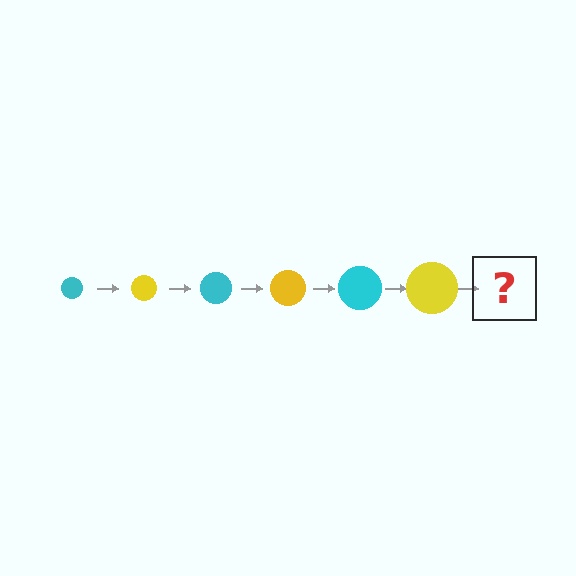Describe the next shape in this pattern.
It should be a cyan circle, larger than the previous one.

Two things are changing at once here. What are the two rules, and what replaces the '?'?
The two rules are that the circle grows larger each step and the color cycles through cyan and yellow. The '?' should be a cyan circle, larger than the previous one.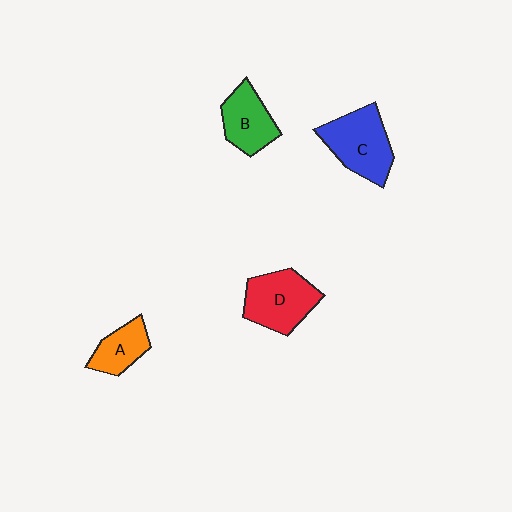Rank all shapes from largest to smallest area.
From largest to smallest: C (blue), D (red), B (green), A (orange).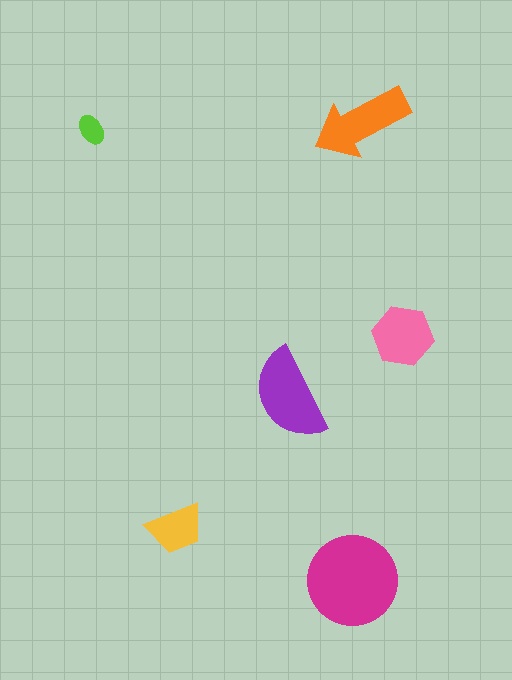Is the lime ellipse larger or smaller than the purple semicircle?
Smaller.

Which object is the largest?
The magenta circle.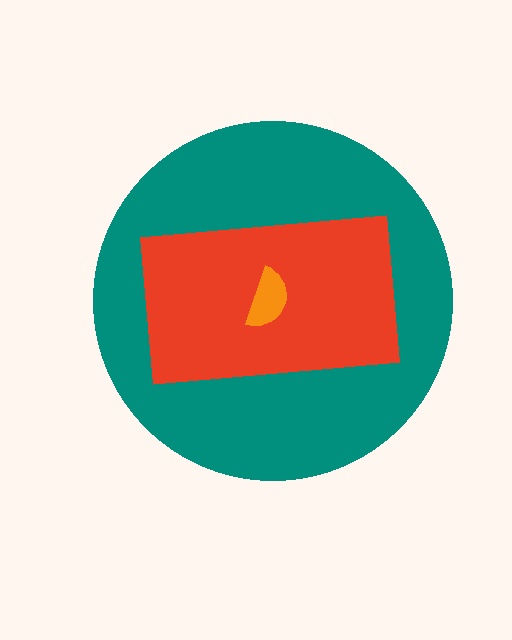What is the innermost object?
The orange semicircle.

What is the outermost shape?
The teal circle.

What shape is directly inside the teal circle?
The red rectangle.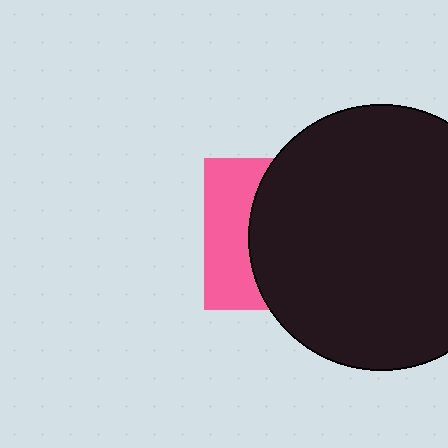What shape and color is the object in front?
The object in front is a black circle.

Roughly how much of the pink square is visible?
A small part of it is visible (roughly 34%).